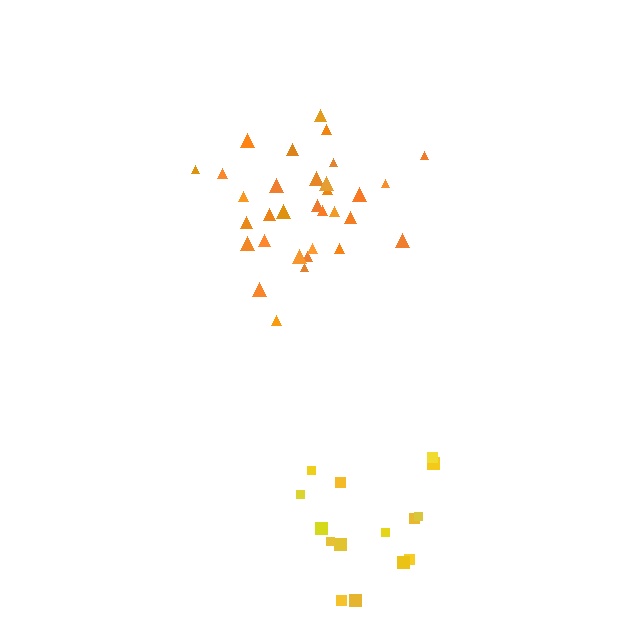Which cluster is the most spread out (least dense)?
Yellow.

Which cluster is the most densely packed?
Orange.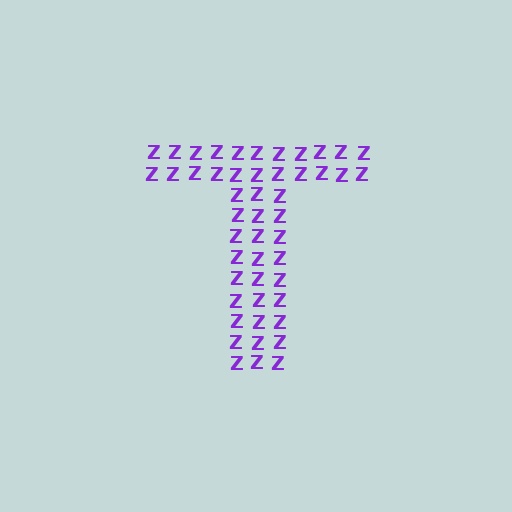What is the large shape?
The large shape is the letter T.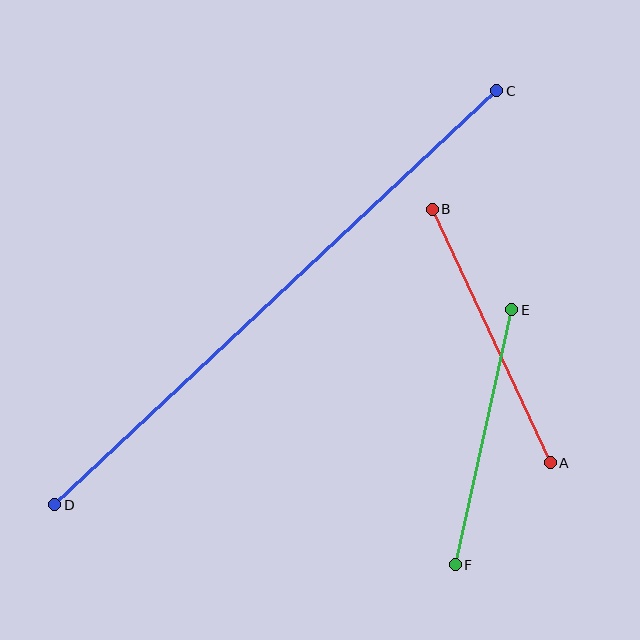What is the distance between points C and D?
The distance is approximately 606 pixels.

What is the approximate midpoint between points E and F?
The midpoint is at approximately (483, 437) pixels.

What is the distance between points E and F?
The distance is approximately 261 pixels.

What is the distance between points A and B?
The distance is approximately 280 pixels.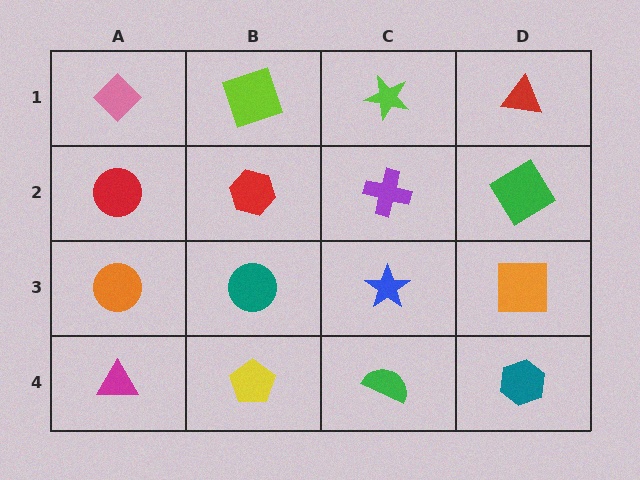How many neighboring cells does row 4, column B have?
3.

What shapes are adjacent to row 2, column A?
A pink diamond (row 1, column A), an orange circle (row 3, column A), a red hexagon (row 2, column B).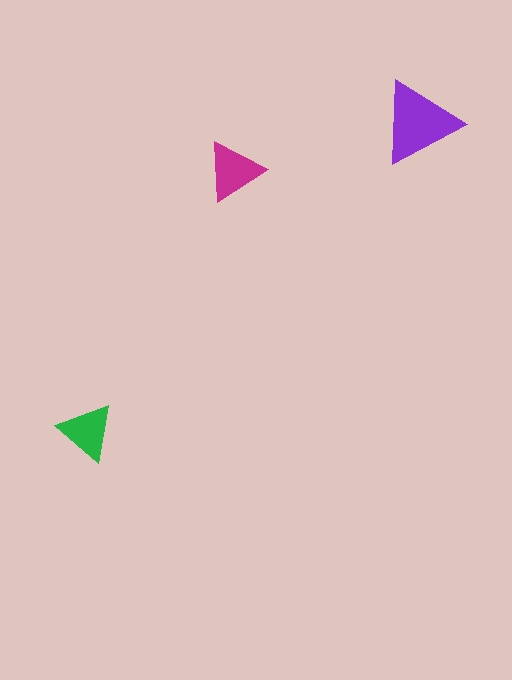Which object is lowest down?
The green triangle is bottommost.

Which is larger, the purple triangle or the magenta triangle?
The purple one.